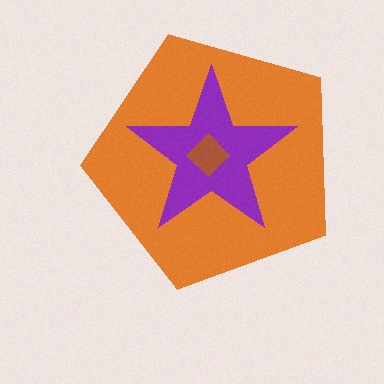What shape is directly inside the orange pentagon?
The purple star.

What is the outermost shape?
The orange pentagon.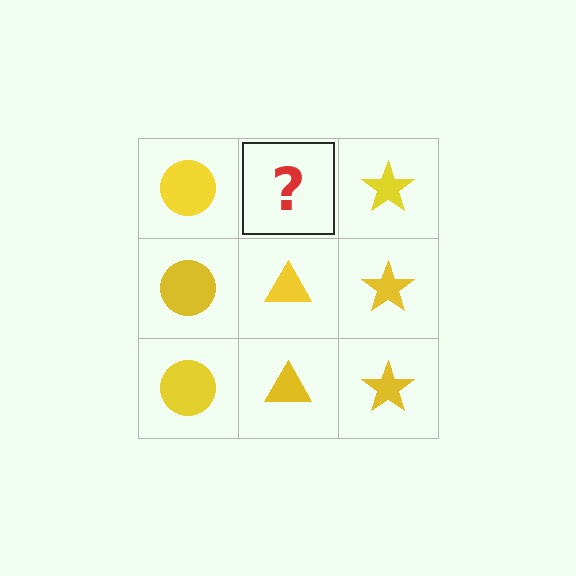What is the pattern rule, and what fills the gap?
The rule is that each column has a consistent shape. The gap should be filled with a yellow triangle.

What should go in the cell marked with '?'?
The missing cell should contain a yellow triangle.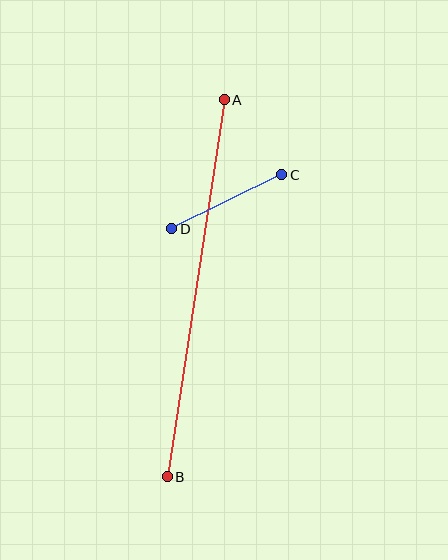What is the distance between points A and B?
The distance is approximately 381 pixels.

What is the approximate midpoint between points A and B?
The midpoint is at approximately (196, 288) pixels.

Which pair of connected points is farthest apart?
Points A and B are farthest apart.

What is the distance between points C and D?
The distance is approximately 123 pixels.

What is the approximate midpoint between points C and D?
The midpoint is at approximately (227, 202) pixels.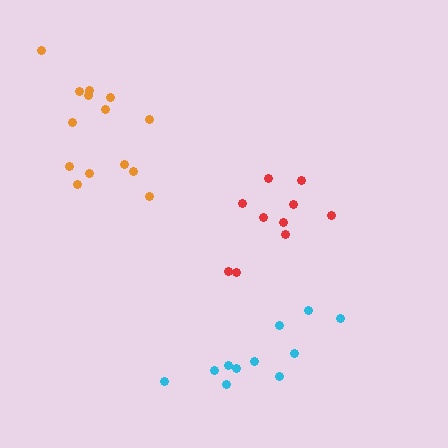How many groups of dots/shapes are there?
There are 3 groups.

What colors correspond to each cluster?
The clusters are colored: orange, red, cyan.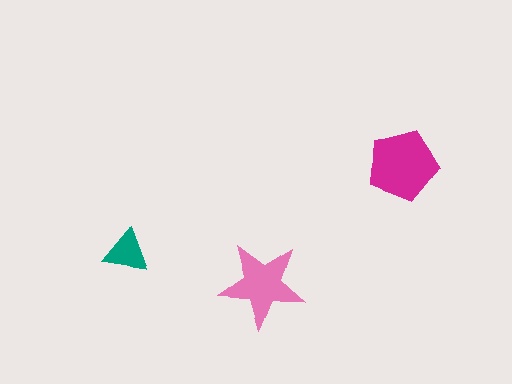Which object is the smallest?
The teal triangle.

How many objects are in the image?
There are 3 objects in the image.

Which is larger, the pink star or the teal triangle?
The pink star.